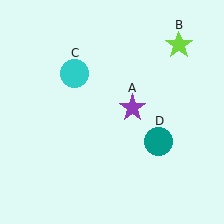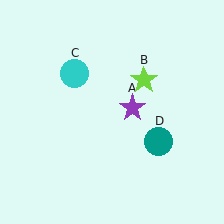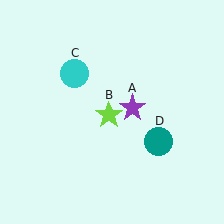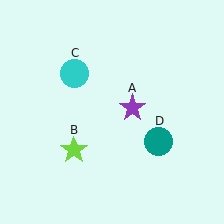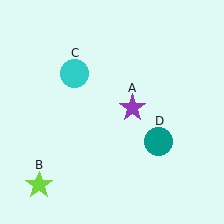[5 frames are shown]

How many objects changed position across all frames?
1 object changed position: lime star (object B).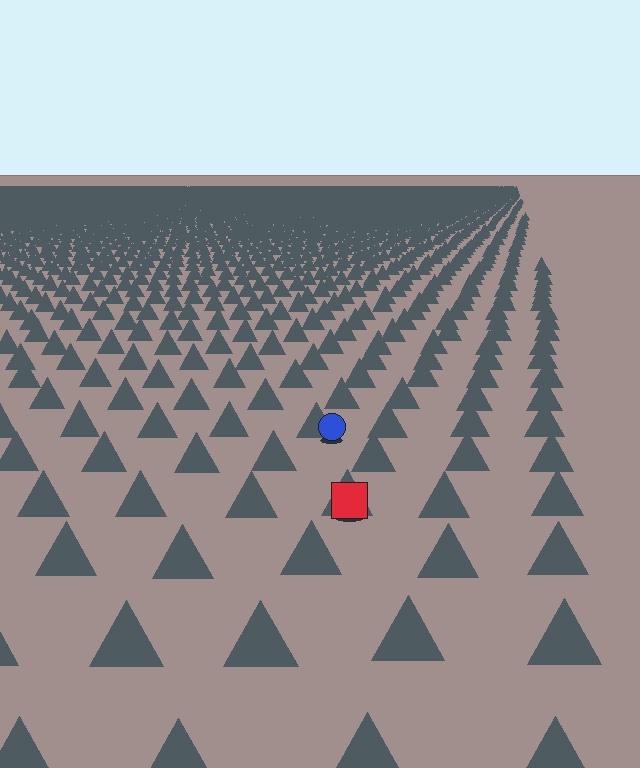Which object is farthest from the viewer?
The blue circle is farthest from the viewer. It appears smaller and the ground texture around it is denser.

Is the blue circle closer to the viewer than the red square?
No. The red square is closer — you can tell from the texture gradient: the ground texture is coarser near it.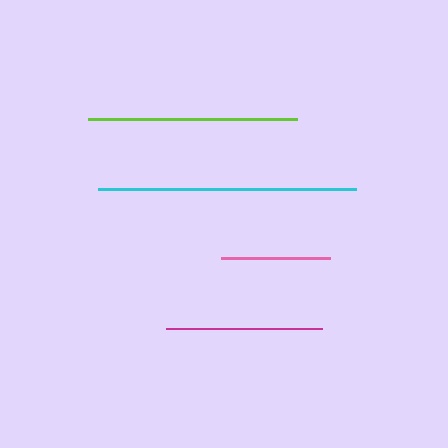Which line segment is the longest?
The cyan line is the longest at approximately 258 pixels.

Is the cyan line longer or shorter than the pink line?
The cyan line is longer than the pink line.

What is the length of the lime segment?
The lime segment is approximately 209 pixels long.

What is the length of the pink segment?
The pink segment is approximately 109 pixels long.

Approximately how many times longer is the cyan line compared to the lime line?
The cyan line is approximately 1.2 times the length of the lime line.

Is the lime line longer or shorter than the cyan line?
The cyan line is longer than the lime line.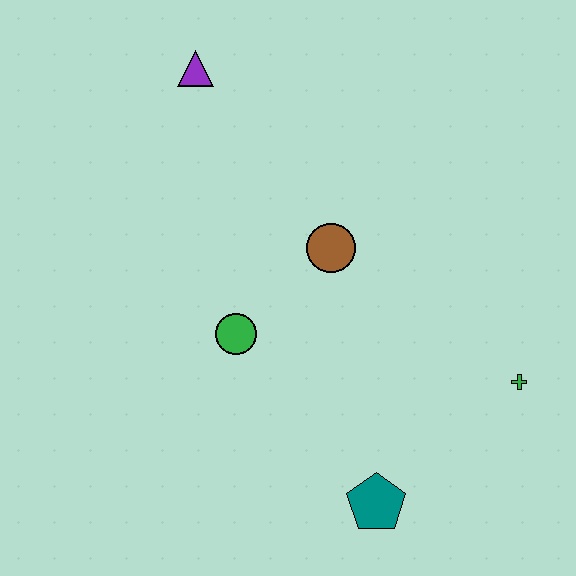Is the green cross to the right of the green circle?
Yes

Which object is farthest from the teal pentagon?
The purple triangle is farthest from the teal pentagon.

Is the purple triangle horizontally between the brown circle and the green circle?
No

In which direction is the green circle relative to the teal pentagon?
The green circle is above the teal pentagon.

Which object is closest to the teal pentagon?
The green cross is closest to the teal pentagon.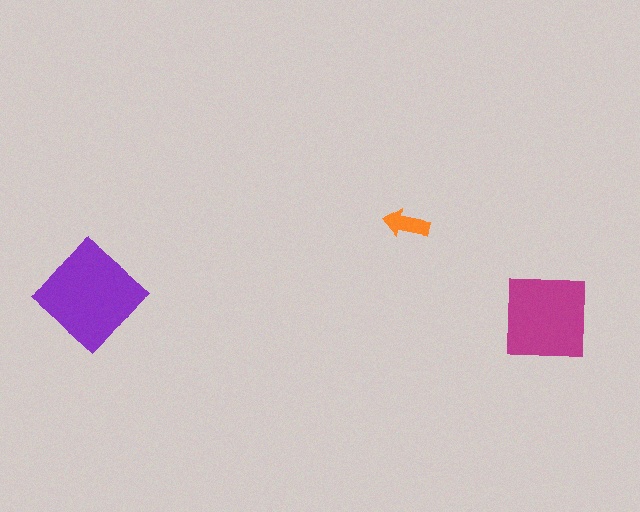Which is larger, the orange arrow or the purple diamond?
The purple diamond.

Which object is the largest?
The purple diamond.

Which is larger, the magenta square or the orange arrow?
The magenta square.